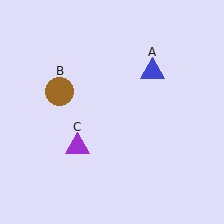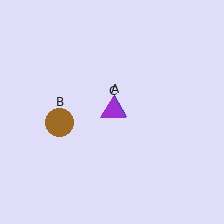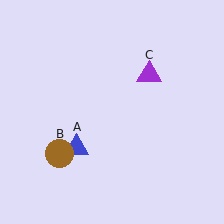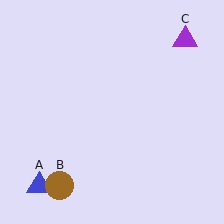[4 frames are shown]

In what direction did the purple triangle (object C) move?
The purple triangle (object C) moved up and to the right.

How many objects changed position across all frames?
3 objects changed position: blue triangle (object A), brown circle (object B), purple triangle (object C).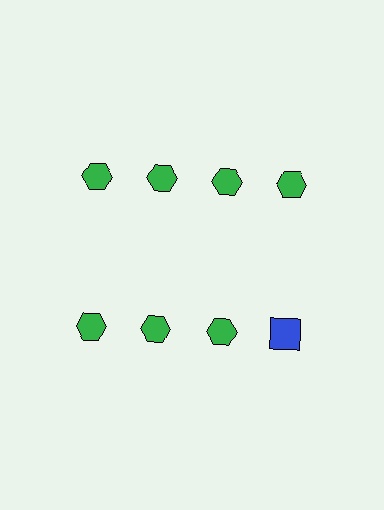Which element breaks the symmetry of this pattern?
The blue square in the second row, second from right column breaks the symmetry. All other shapes are green hexagons.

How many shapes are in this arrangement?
There are 8 shapes arranged in a grid pattern.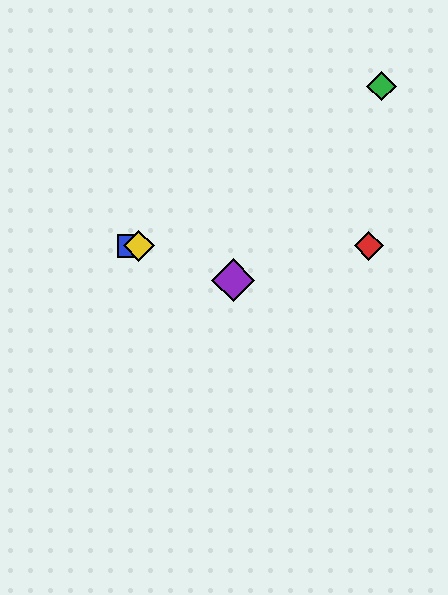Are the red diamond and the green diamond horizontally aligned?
No, the red diamond is at y≈246 and the green diamond is at y≈86.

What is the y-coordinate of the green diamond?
The green diamond is at y≈86.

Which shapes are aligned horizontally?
The red diamond, the blue square, the yellow diamond are aligned horizontally.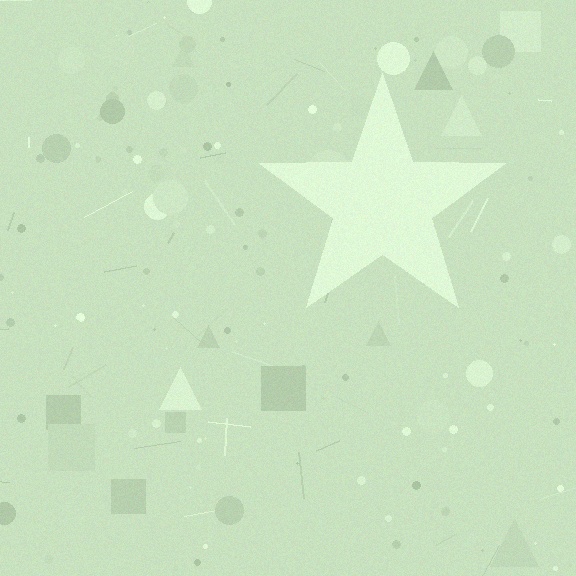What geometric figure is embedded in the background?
A star is embedded in the background.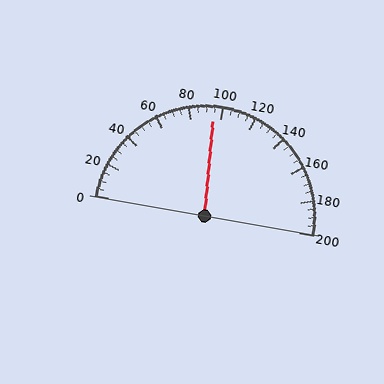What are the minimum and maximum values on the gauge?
The gauge ranges from 0 to 200.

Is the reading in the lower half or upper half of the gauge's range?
The reading is in the lower half of the range (0 to 200).